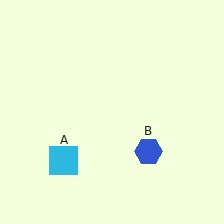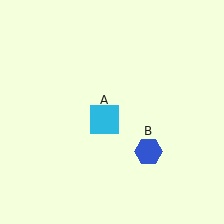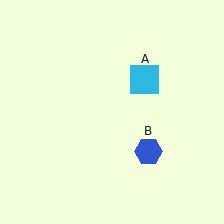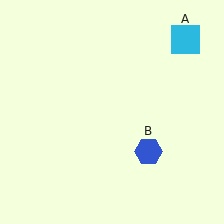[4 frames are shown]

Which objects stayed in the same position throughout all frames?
Blue hexagon (object B) remained stationary.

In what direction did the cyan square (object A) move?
The cyan square (object A) moved up and to the right.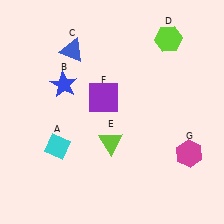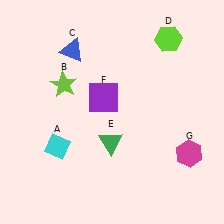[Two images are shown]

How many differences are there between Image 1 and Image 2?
There are 2 differences between the two images.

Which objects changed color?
B changed from blue to lime. E changed from lime to green.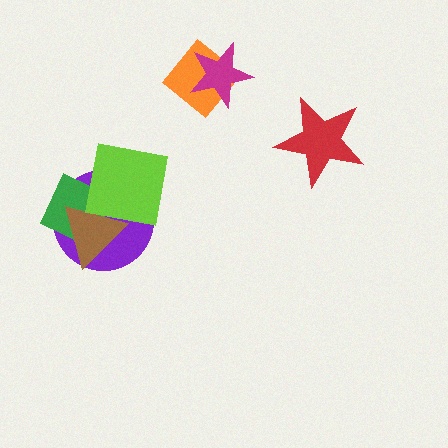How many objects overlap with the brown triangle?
3 objects overlap with the brown triangle.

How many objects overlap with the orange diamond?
1 object overlaps with the orange diamond.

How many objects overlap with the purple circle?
3 objects overlap with the purple circle.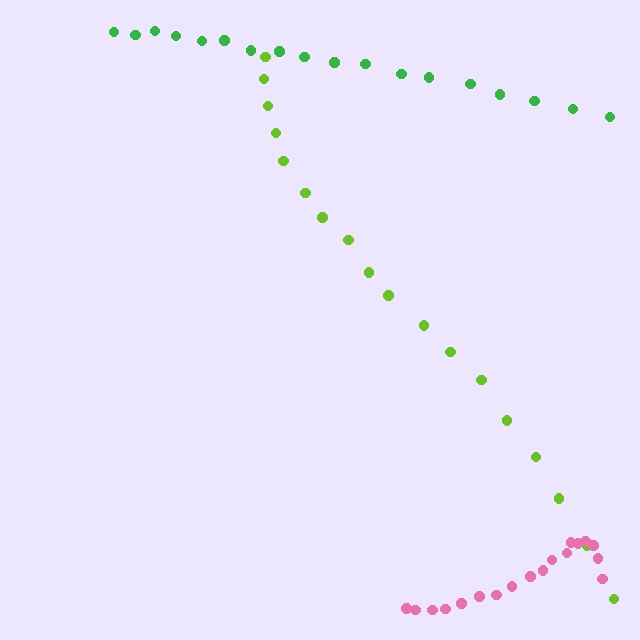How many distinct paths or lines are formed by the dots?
There are 3 distinct paths.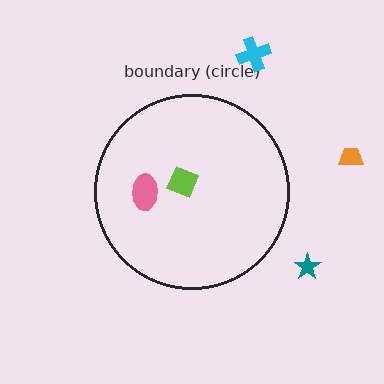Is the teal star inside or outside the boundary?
Outside.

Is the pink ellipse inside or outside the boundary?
Inside.